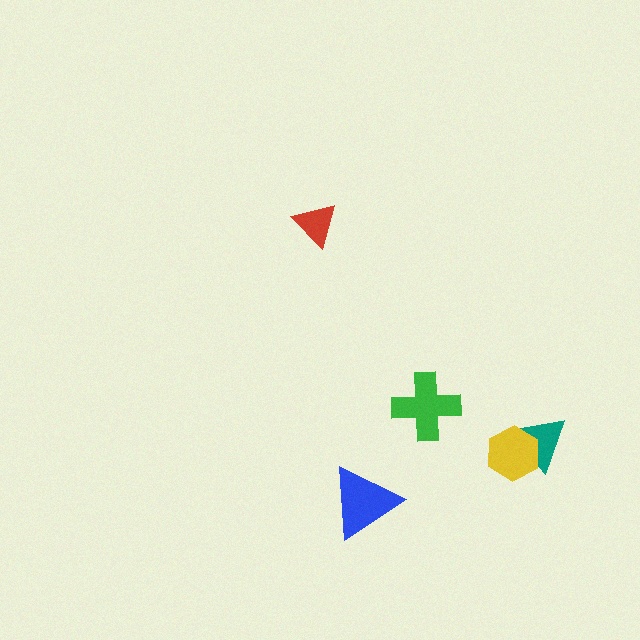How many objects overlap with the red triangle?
0 objects overlap with the red triangle.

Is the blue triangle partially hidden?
No, no other shape covers it.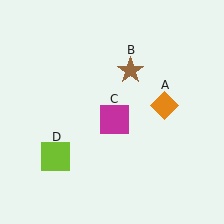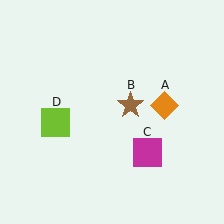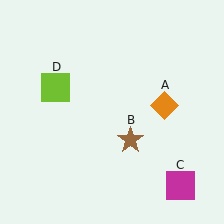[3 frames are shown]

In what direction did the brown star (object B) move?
The brown star (object B) moved down.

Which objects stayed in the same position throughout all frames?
Orange diamond (object A) remained stationary.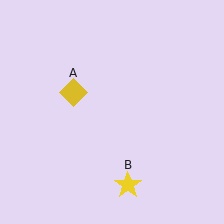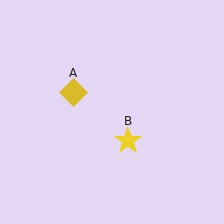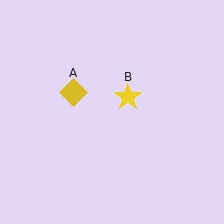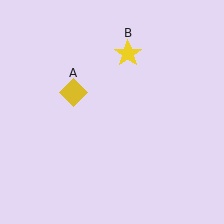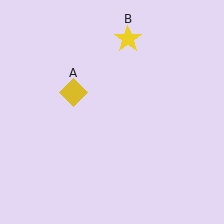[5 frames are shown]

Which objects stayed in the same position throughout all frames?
Yellow diamond (object A) remained stationary.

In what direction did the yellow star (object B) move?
The yellow star (object B) moved up.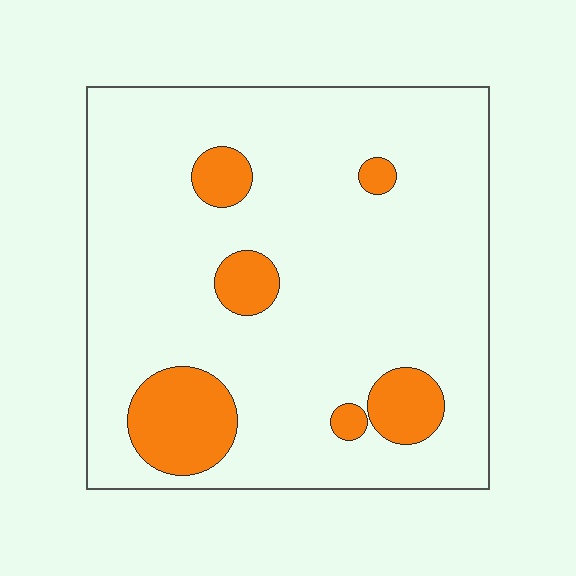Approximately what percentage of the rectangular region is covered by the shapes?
Approximately 15%.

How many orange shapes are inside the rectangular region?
6.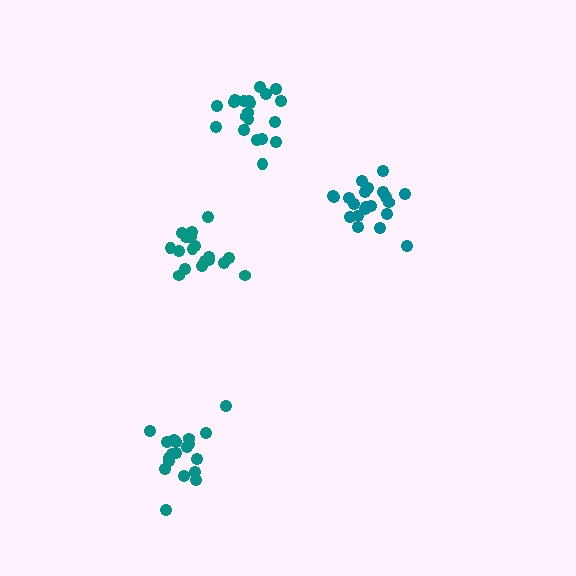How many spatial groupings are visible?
There are 4 spatial groupings.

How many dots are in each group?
Group 1: 21 dots, Group 2: 20 dots, Group 3: 19 dots, Group 4: 19 dots (79 total).